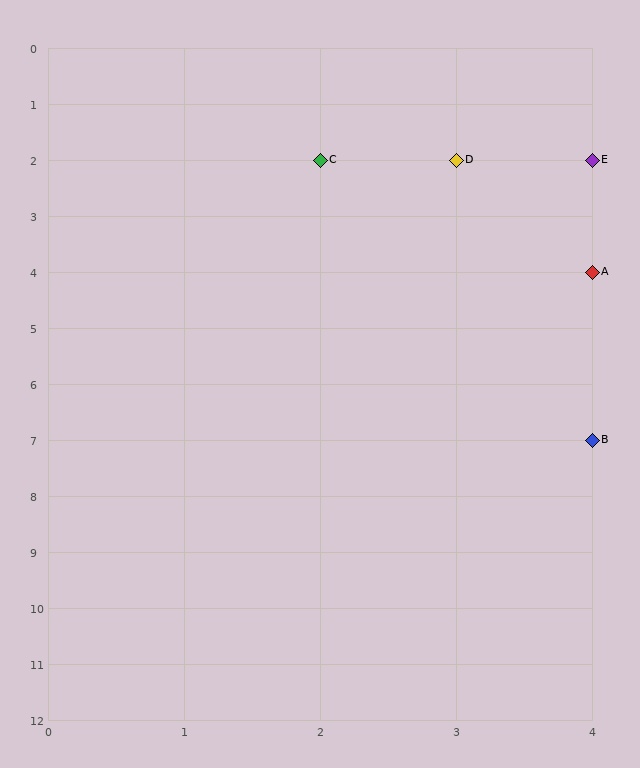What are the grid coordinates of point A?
Point A is at grid coordinates (4, 4).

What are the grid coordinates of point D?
Point D is at grid coordinates (3, 2).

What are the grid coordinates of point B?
Point B is at grid coordinates (4, 7).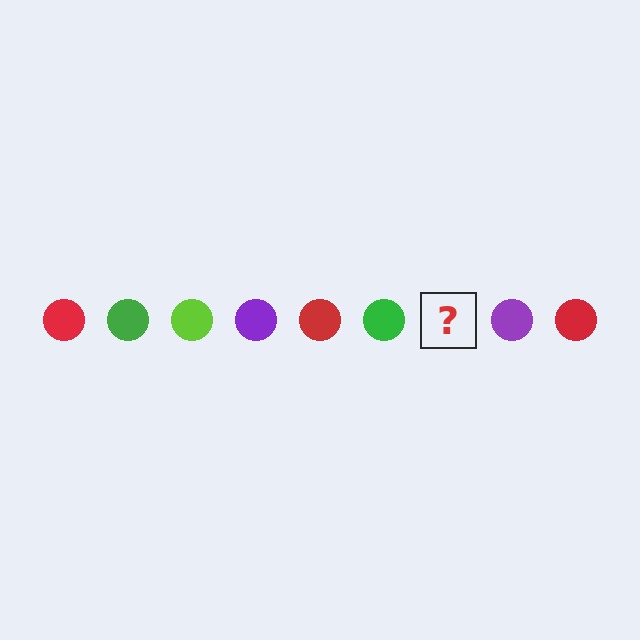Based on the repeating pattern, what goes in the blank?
The blank should be a lime circle.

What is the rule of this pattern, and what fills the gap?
The rule is that the pattern cycles through red, green, lime, purple circles. The gap should be filled with a lime circle.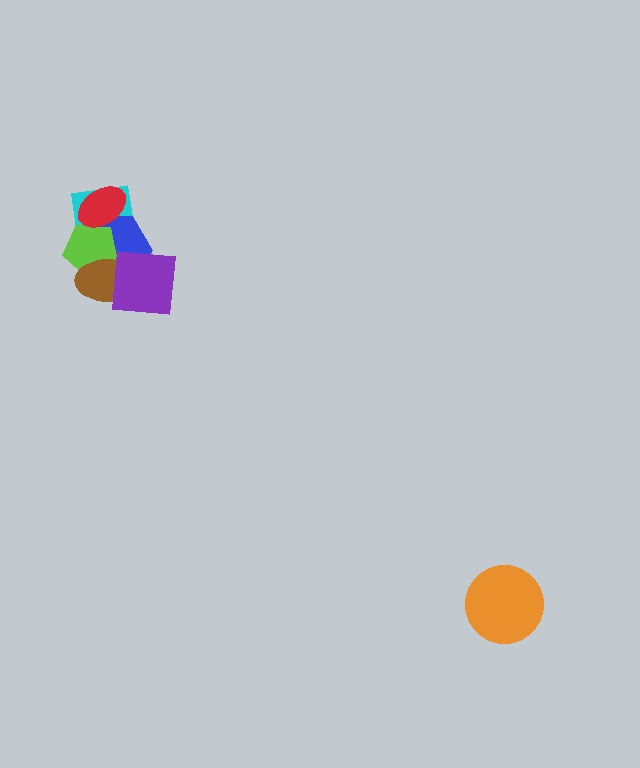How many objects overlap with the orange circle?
0 objects overlap with the orange circle.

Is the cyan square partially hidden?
Yes, it is partially covered by another shape.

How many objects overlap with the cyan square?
4 objects overlap with the cyan square.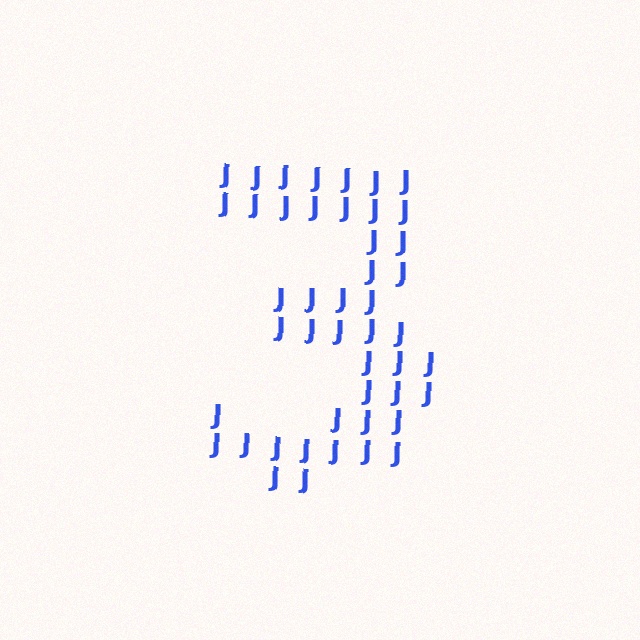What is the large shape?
The large shape is the digit 3.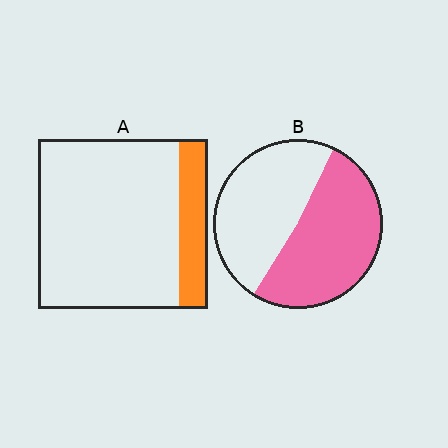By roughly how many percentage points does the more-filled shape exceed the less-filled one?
By roughly 35 percentage points (B over A).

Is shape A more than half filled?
No.